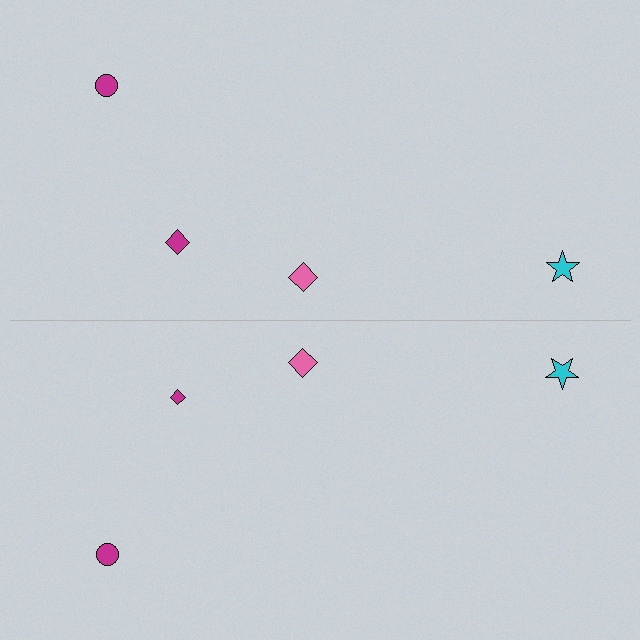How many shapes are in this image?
There are 8 shapes in this image.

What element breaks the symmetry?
The magenta diamond on the bottom side has a different size than its mirror counterpart.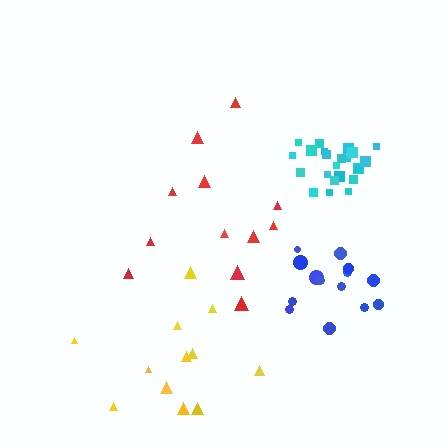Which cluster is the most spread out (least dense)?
Red.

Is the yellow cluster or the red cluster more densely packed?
Yellow.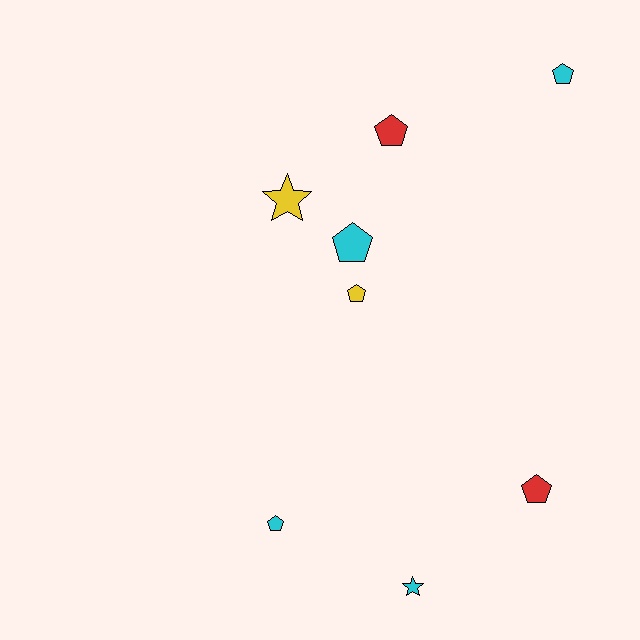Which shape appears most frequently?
Pentagon, with 6 objects.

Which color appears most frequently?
Cyan, with 4 objects.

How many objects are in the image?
There are 8 objects.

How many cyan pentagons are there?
There are 3 cyan pentagons.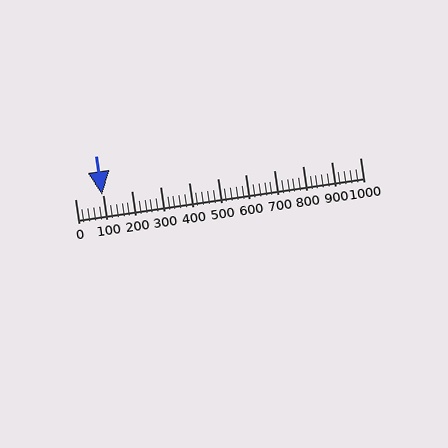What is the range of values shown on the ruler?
The ruler shows values from 0 to 1000.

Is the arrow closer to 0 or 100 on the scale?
The arrow is closer to 100.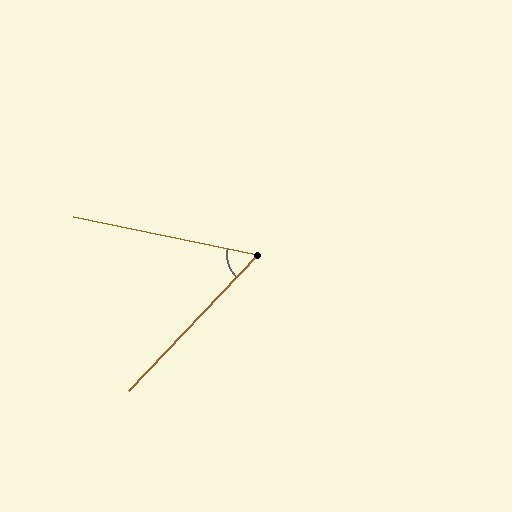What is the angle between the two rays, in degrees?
Approximately 58 degrees.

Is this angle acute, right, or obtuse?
It is acute.